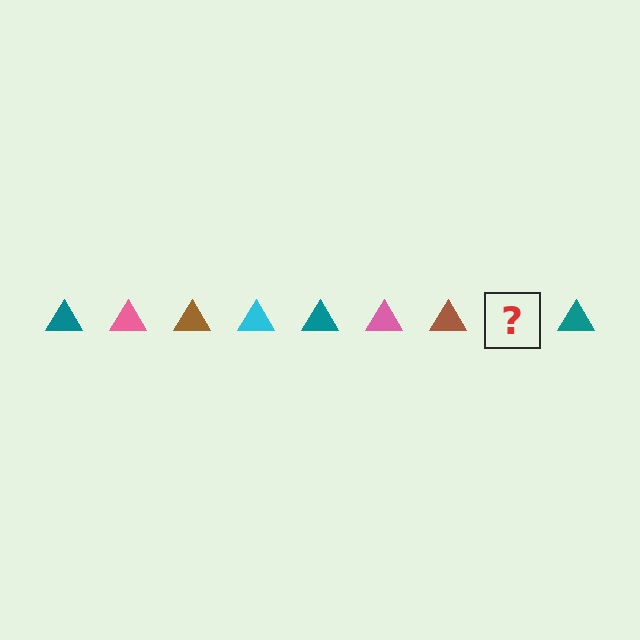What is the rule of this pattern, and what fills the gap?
The rule is that the pattern cycles through teal, pink, brown, cyan triangles. The gap should be filled with a cyan triangle.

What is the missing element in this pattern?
The missing element is a cyan triangle.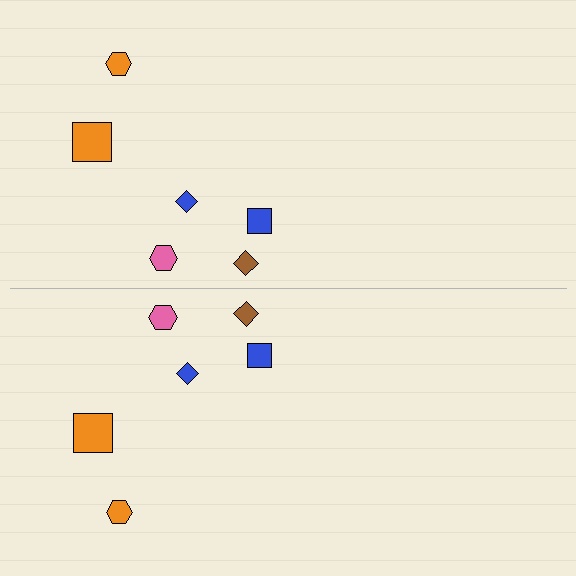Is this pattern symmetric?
Yes, this pattern has bilateral (reflection) symmetry.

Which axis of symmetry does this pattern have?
The pattern has a horizontal axis of symmetry running through the center of the image.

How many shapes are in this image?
There are 12 shapes in this image.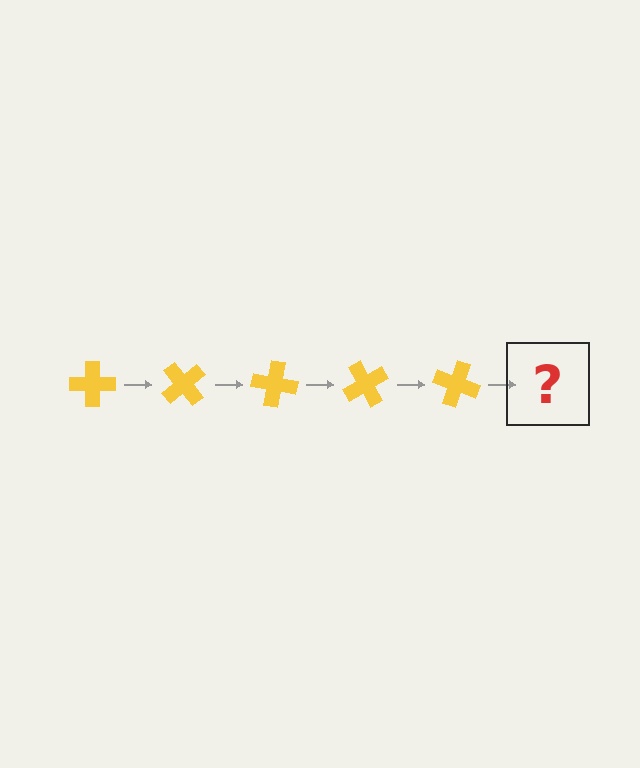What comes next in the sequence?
The next element should be a yellow cross rotated 250 degrees.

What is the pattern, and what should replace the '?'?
The pattern is that the cross rotates 50 degrees each step. The '?' should be a yellow cross rotated 250 degrees.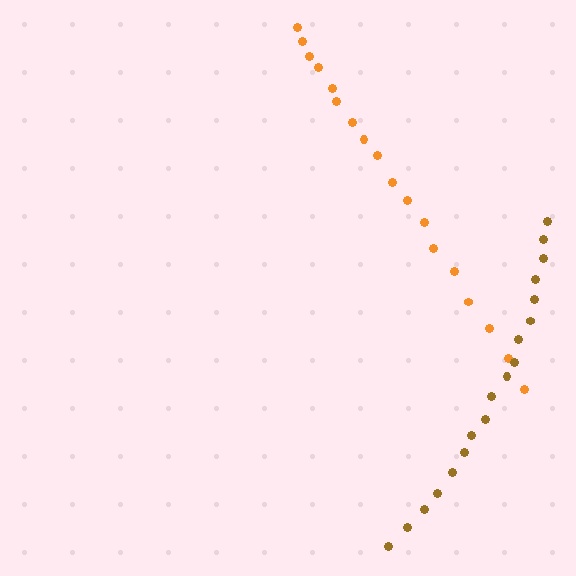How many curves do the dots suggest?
There are 2 distinct paths.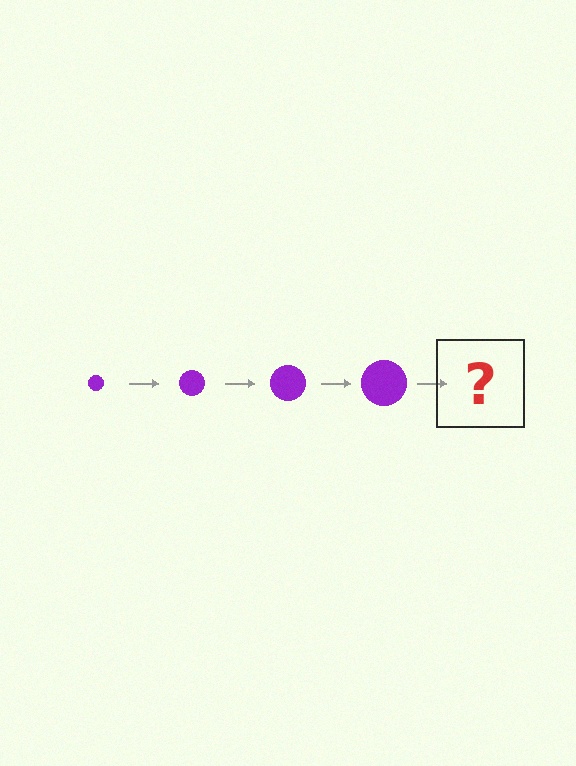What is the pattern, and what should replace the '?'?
The pattern is that the circle gets progressively larger each step. The '?' should be a purple circle, larger than the previous one.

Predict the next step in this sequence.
The next step is a purple circle, larger than the previous one.